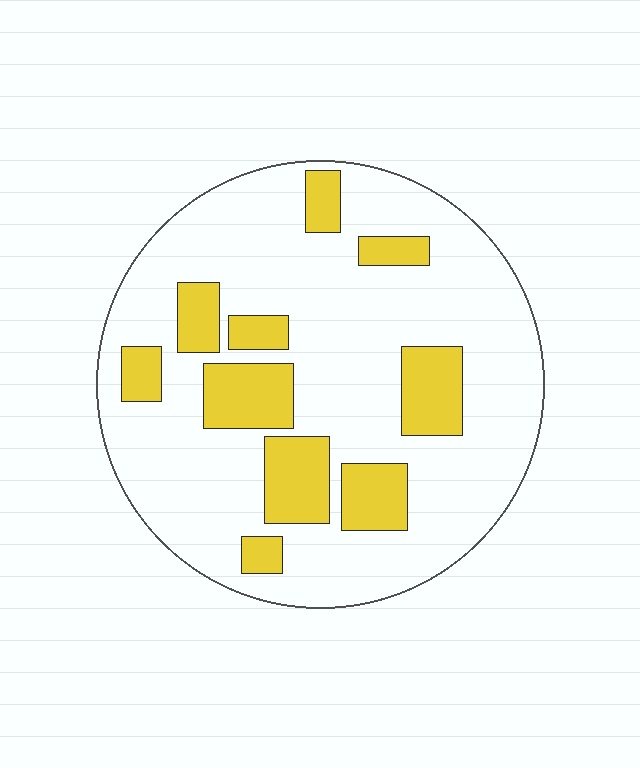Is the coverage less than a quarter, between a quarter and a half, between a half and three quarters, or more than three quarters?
Less than a quarter.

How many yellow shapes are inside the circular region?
10.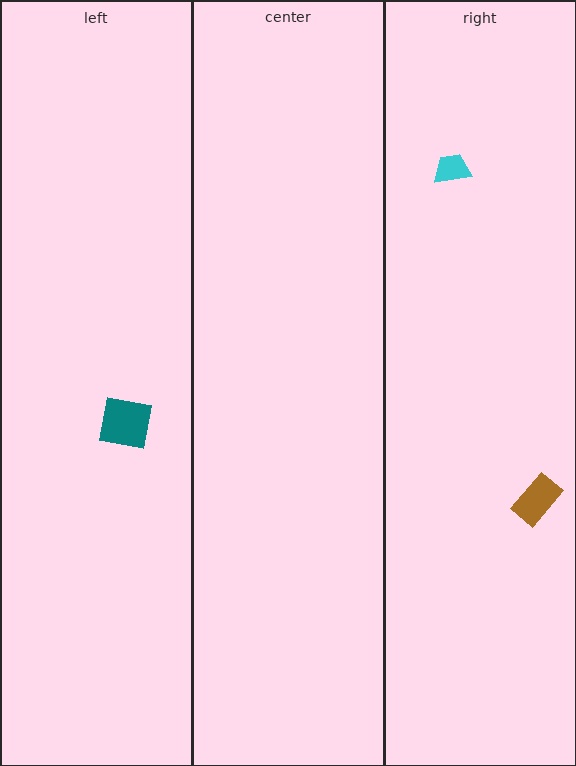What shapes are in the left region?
The teal square.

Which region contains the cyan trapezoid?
The right region.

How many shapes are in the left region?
1.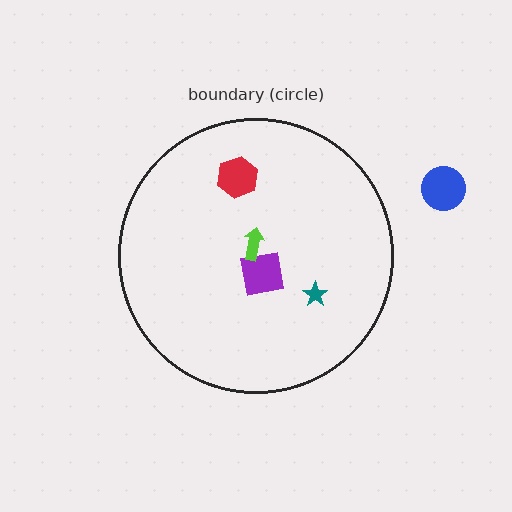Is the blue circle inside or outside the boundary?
Outside.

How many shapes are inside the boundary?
4 inside, 1 outside.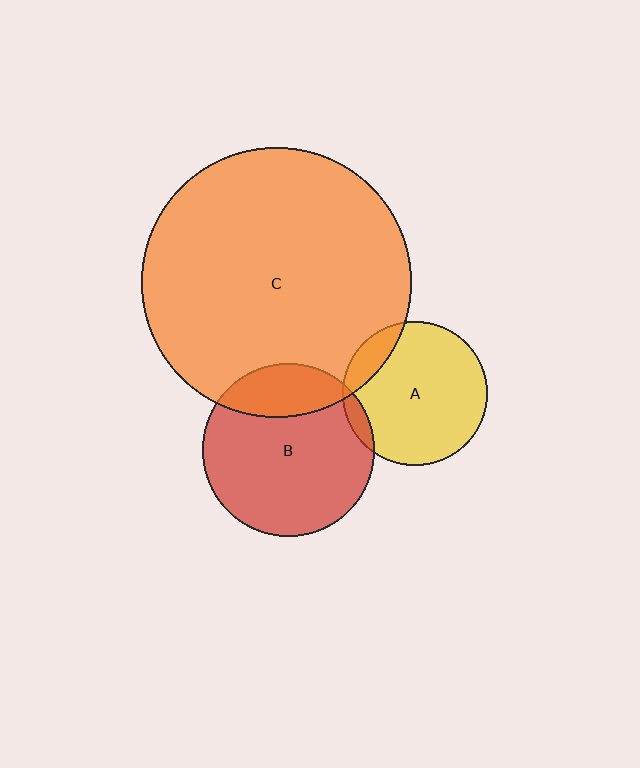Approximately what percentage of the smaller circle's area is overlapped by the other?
Approximately 20%.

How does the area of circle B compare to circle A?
Approximately 1.4 times.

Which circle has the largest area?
Circle C (orange).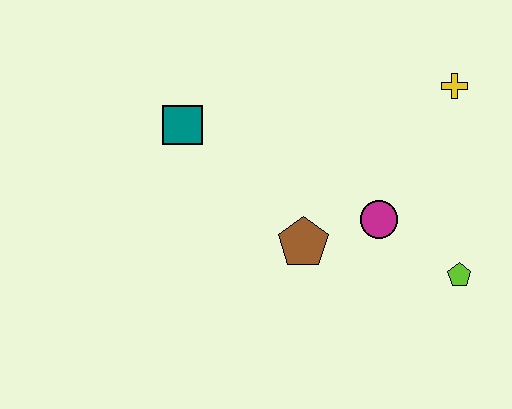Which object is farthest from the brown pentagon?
The yellow cross is farthest from the brown pentagon.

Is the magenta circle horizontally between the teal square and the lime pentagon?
Yes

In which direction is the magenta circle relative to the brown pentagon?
The magenta circle is to the right of the brown pentagon.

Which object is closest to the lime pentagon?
The magenta circle is closest to the lime pentagon.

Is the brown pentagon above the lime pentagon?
Yes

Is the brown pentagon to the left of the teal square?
No